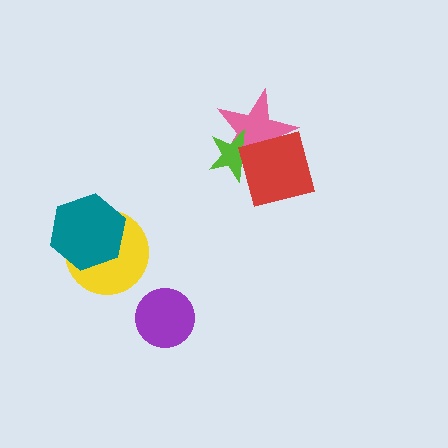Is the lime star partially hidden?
Yes, it is partially covered by another shape.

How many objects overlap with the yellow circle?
1 object overlaps with the yellow circle.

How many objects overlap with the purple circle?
0 objects overlap with the purple circle.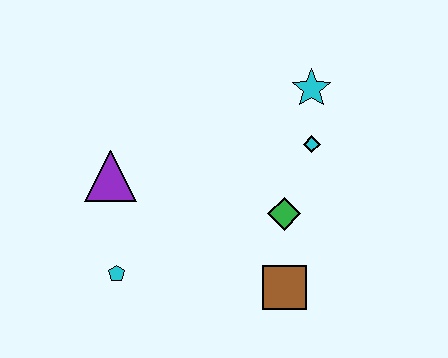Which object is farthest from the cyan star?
The cyan pentagon is farthest from the cyan star.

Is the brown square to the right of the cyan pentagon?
Yes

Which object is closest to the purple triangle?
The cyan pentagon is closest to the purple triangle.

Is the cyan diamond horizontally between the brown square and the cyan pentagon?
No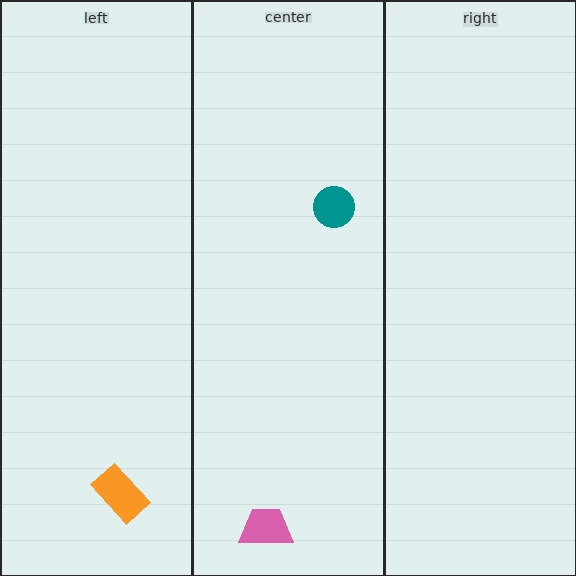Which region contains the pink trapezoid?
The center region.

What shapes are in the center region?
The teal circle, the pink trapezoid.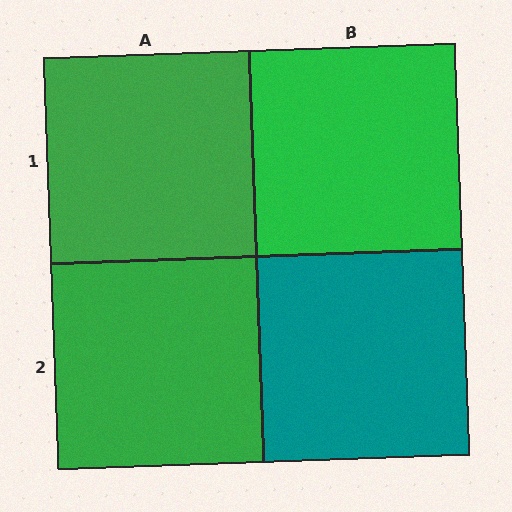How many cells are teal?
1 cell is teal.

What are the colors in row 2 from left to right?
Green, teal.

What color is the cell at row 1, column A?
Green.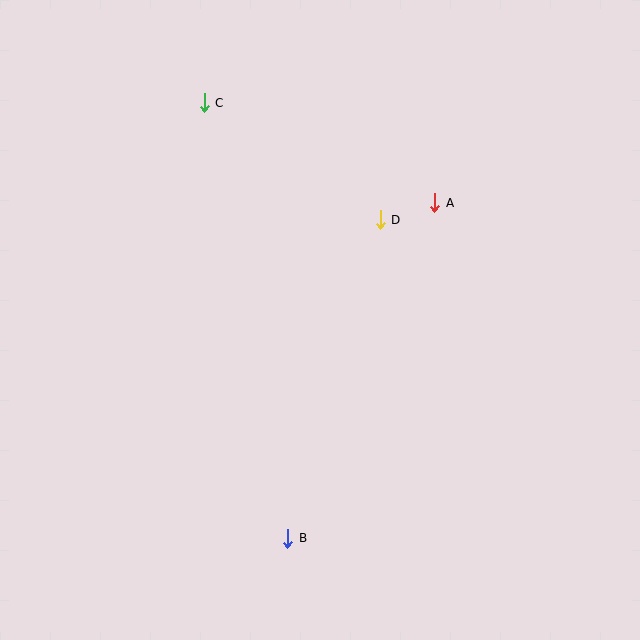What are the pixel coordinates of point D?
Point D is at (380, 220).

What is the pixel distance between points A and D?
The distance between A and D is 57 pixels.